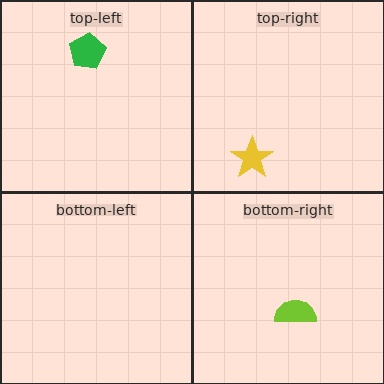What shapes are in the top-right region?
The yellow star.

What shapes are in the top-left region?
The green pentagon.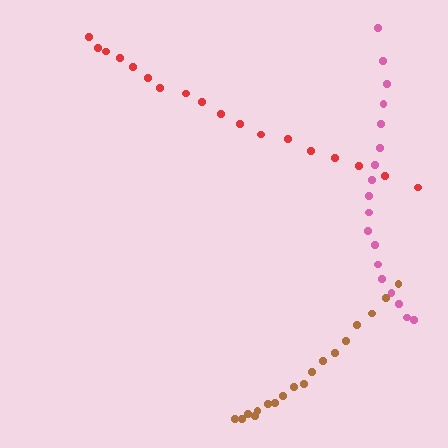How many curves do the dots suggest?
There are 3 distinct paths.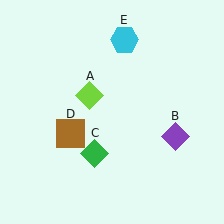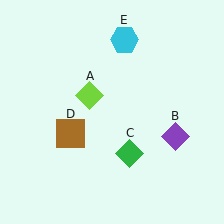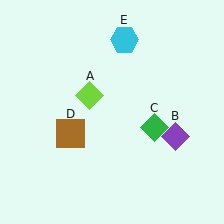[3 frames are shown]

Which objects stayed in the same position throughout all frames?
Lime diamond (object A) and purple diamond (object B) and brown square (object D) and cyan hexagon (object E) remained stationary.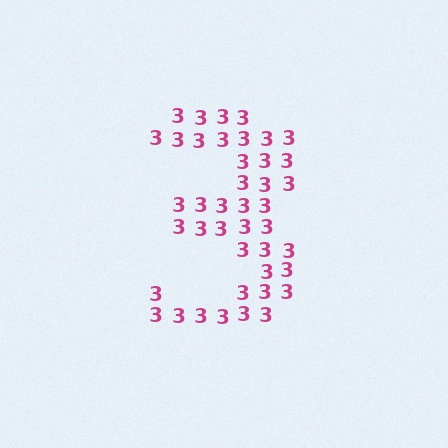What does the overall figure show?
The overall figure shows the digit 3.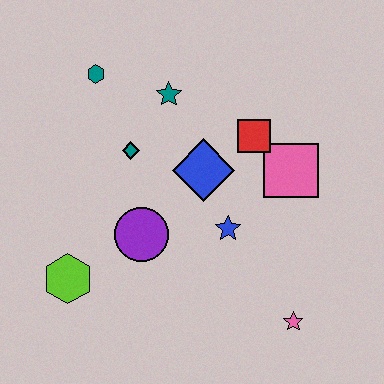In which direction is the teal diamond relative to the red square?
The teal diamond is to the left of the red square.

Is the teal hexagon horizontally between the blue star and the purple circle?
No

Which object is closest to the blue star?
The blue diamond is closest to the blue star.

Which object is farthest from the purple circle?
The pink star is farthest from the purple circle.